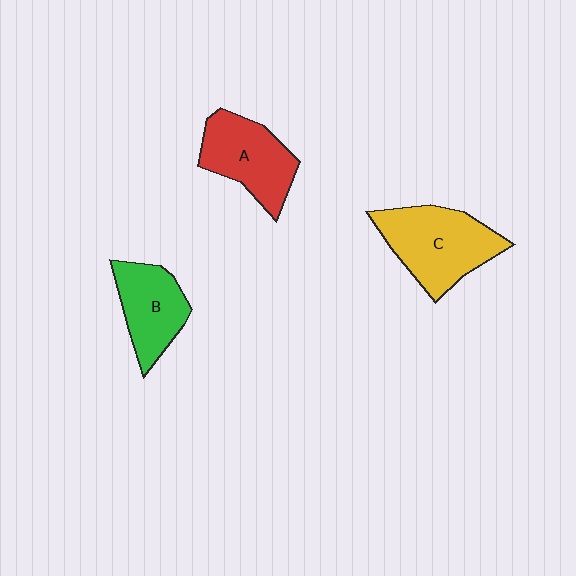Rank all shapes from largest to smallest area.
From largest to smallest: C (yellow), A (red), B (green).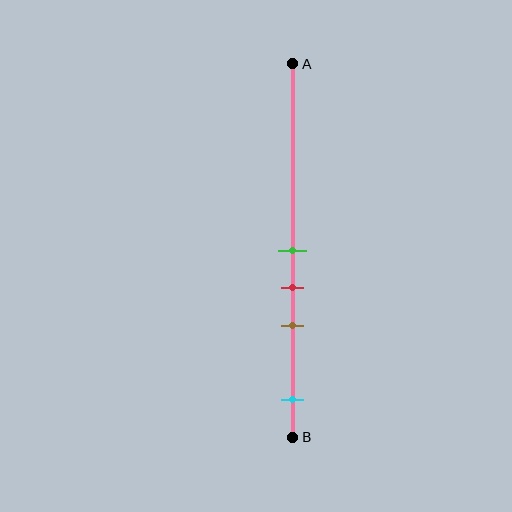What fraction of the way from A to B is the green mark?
The green mark is approximately 50% (0.5) of the way from A to B.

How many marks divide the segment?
There are 4 marks dividing the segment.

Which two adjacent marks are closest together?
The green and red marks are the closest adjacent pair.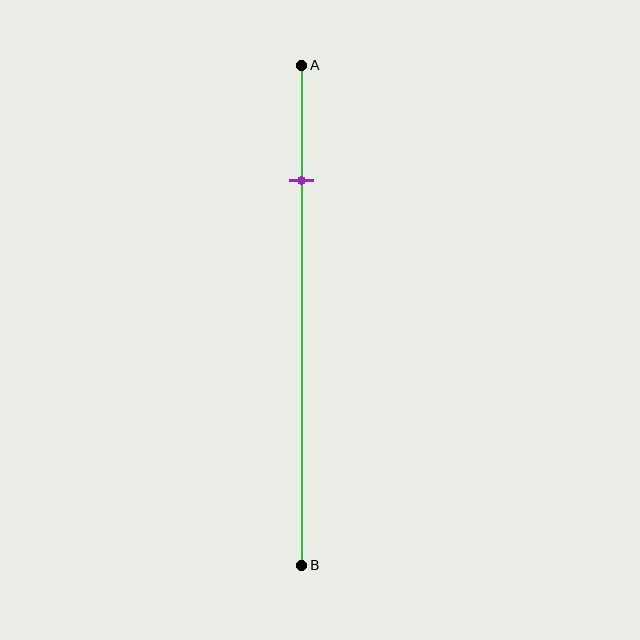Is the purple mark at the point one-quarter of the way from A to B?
Yes, the mark is approximately at the one-quarter point.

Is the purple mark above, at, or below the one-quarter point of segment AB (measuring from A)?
The purple mark is approximately at the one-quarter point of segment AB.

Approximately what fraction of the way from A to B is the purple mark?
The purple mark is approximately 25% of the way from A to B.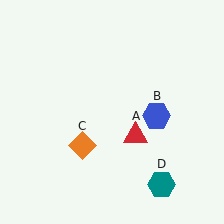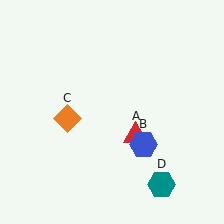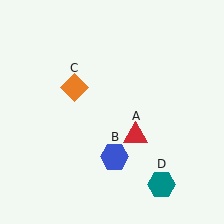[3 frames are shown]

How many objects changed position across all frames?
2 objects changed position: blue hexagon (object B), orange diamond (object C).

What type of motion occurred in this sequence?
The blue hexagon (object B), orange diamond (object C) rotated clockwise around the center of the scene.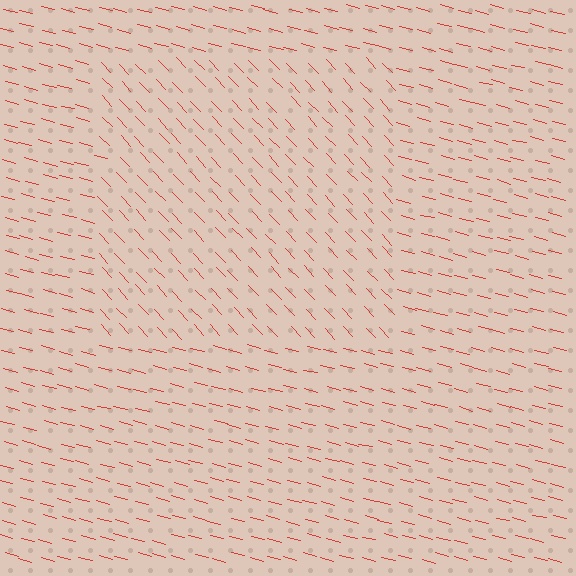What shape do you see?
I see a rectangle.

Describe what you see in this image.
The image is filled with small red line segments. A rectangle region in the image has lines oriented differently from the surrounding lines, creating a visible texture boundary.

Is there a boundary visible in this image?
Yes, there is a texture boundary formed by a change in line orientation.